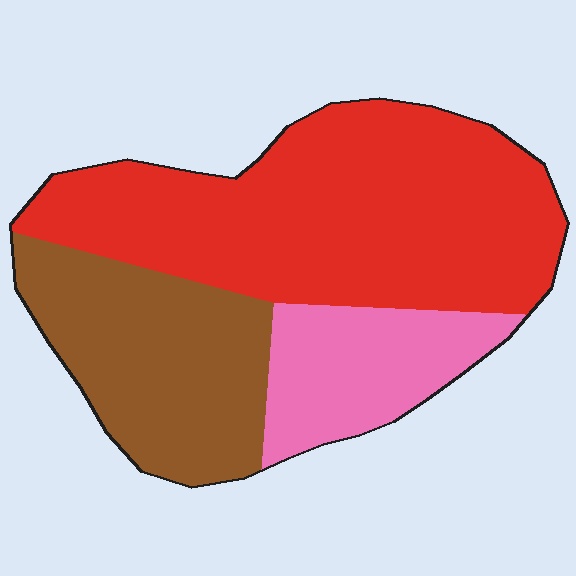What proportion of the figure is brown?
Brown covers roughly 30% of the figure.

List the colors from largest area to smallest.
From largest to smallest: red, brown, pink.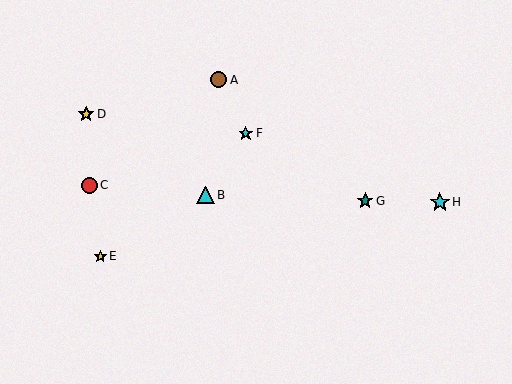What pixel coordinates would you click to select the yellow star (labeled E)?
Click at (100, 256) to select the yellow star E.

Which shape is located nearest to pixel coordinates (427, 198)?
The cyan star (labeled H) at (440, 202) is nearest to that location.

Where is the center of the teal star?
The center of the teal star is at (365, 201).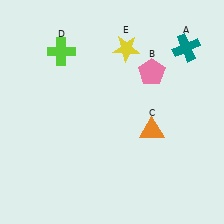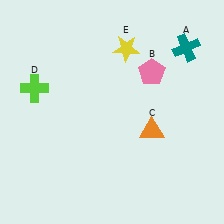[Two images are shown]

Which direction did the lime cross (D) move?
The lime cross (D) moved down.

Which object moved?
The lime cross (D) moved down.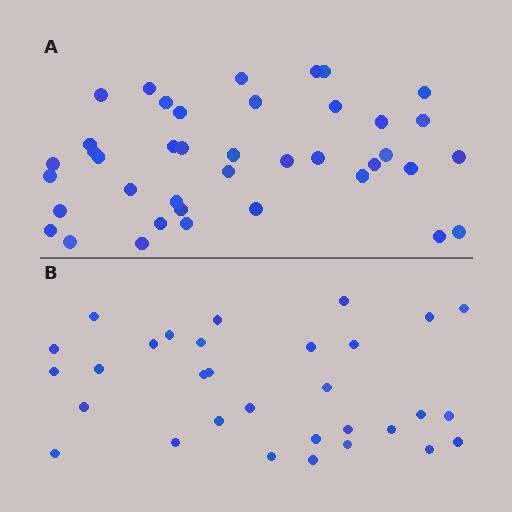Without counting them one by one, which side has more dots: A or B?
Region A (the top region) has more dots.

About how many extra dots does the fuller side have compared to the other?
Region A has roughly 8 or so more dots than region B.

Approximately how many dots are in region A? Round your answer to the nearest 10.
About 40 dots.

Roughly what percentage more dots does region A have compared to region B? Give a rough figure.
About 30% more.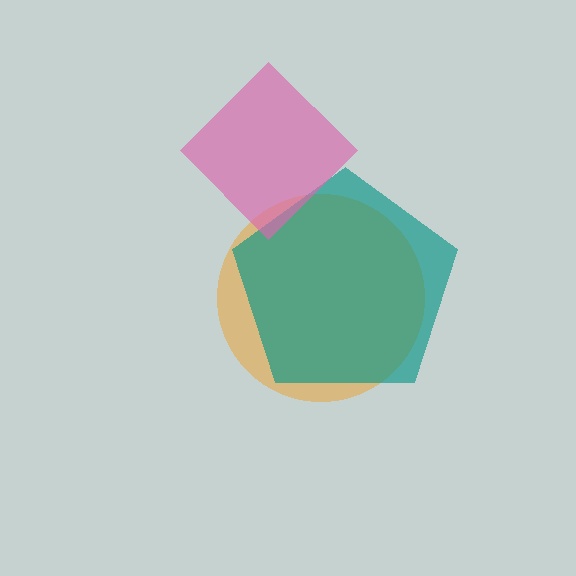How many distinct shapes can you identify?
There are 3 distinct shapes: an orange circle, a teal pentagon, a pink diamond.